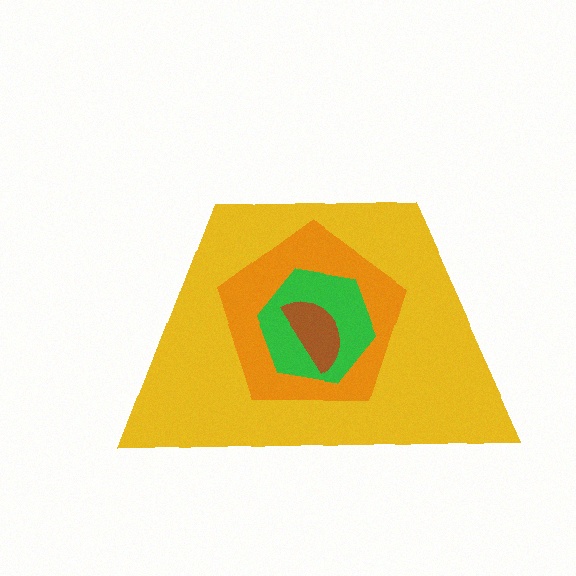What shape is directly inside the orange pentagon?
The green hexagon.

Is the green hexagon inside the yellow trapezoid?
Yes.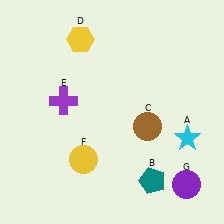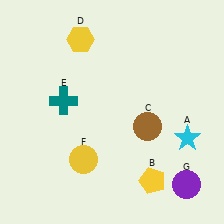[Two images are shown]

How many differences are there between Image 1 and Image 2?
There are 2 differences between the two images.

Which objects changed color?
B changed from teal to yellow. E changed from purple to teal.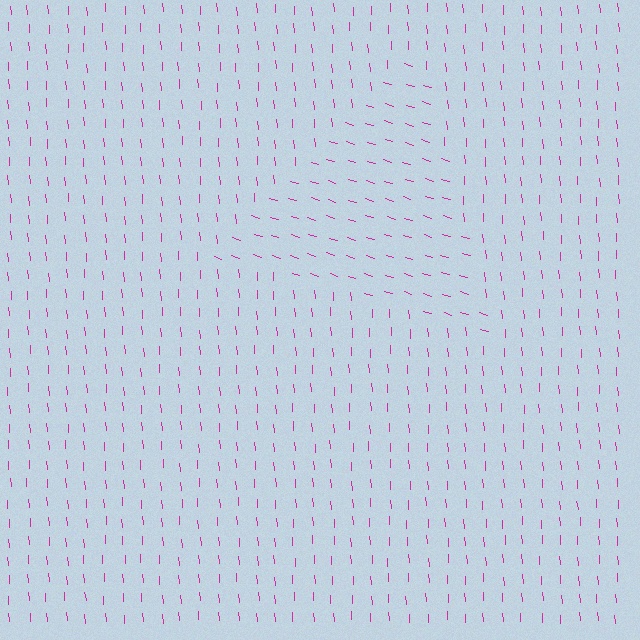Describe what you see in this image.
The image is filled with small magenta line segments. A triangle region in the image has lines oriented differently from the surrounding lines, creating a visible texture boundary.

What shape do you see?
I see a triangle.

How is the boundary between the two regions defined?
The boundary is defined purely by a change in line orientation (approximately 67 degrees difference). All lines are the same color and thickness.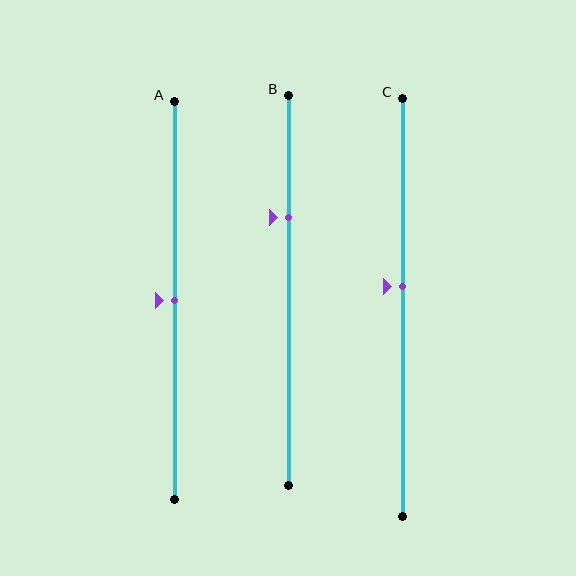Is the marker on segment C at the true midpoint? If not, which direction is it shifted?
No, the marker on segment C is shifted upward by about 5% of the segment length.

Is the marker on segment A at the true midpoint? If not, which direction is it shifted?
Yes, the marker on segment A is at the true midpoint.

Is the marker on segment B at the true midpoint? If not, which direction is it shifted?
No, the marker on segment B is shifted upward by about 19% of the segment length.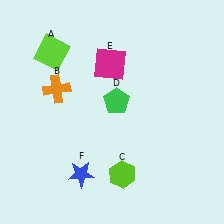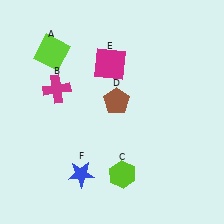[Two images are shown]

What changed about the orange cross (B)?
In Image 1, B is orange. In Image 2, it changed to magenta.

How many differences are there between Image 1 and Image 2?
There are 2 differences between the two images.